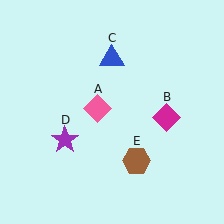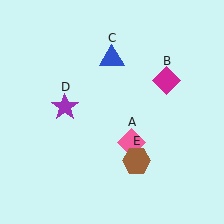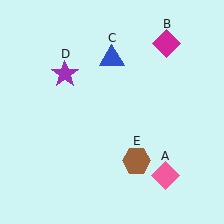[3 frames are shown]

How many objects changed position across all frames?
3 objects changed position: pink diamond (object A), magenta diamond (object B), purple star (object D).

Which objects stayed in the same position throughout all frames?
Blue triangle (object C) and brown hexagon (object E) remained stationary.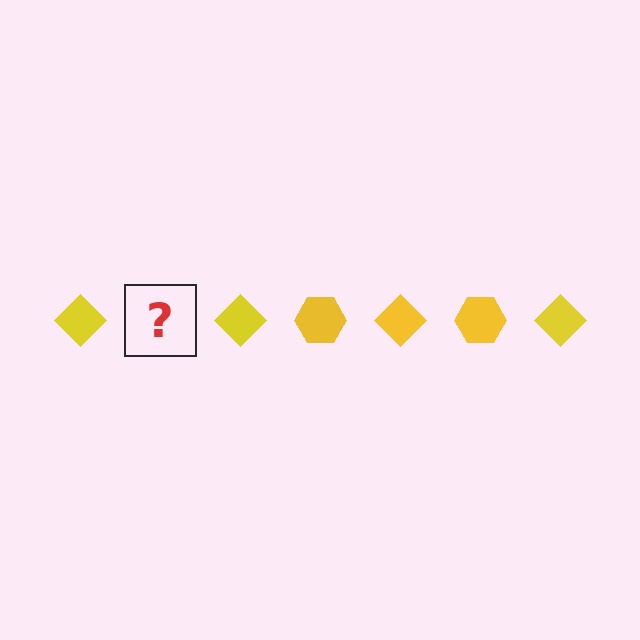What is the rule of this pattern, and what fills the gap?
The rule is that the pattern cycles through diamond, hexagon shapes in yellow. The gap should be filled with a yellow hexagon.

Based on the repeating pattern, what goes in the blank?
The blank should be a yellow hexagon.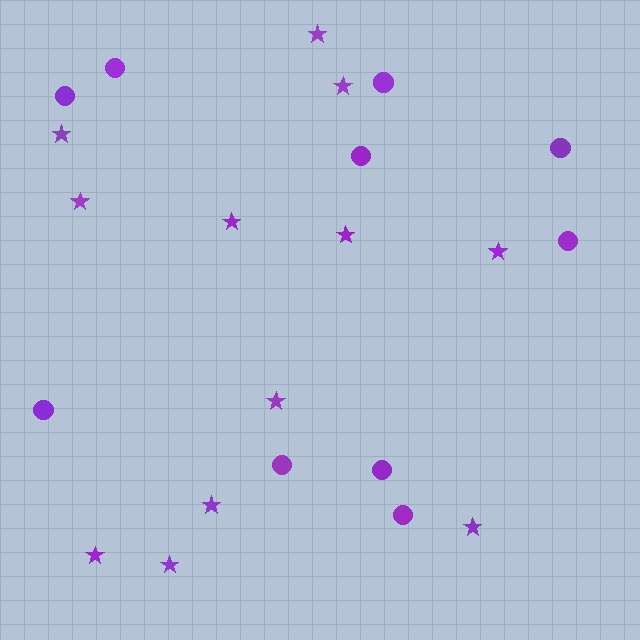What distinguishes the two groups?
There are 2 groups: one group of circles (10) and one group of stars (12).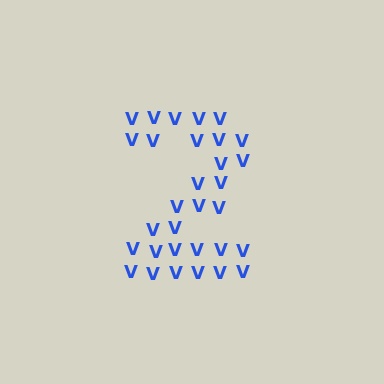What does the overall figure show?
The overall figure shows the digit 2.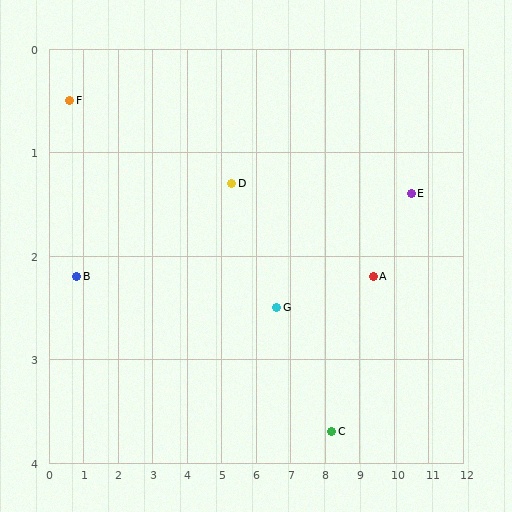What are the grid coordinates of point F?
Point F is at approximately (0.6, 0.5).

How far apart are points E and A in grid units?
Points E and A are about 1.4 grid units apart.